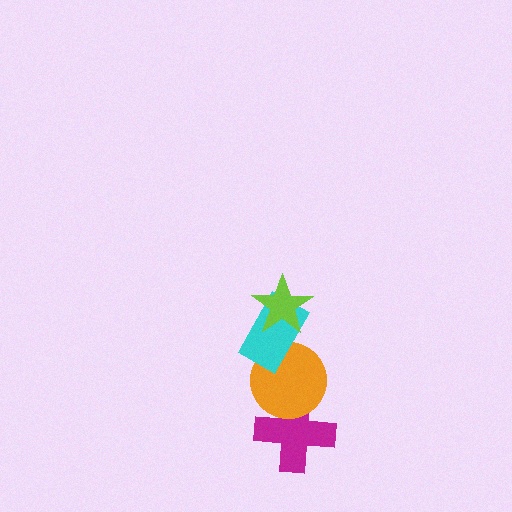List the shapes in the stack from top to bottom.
From top to bottom: the lime star, the cyan rectangle, the orange circle, the magenta cross.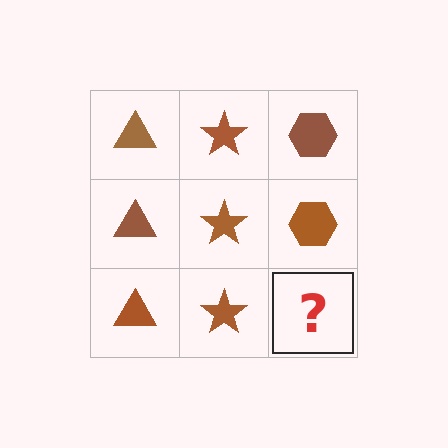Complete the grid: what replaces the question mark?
The question mark should be replaced with a brown hexagon.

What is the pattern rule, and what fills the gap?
The rule is that each column has a consistent shape. The gap should be filled with a brown hexagon.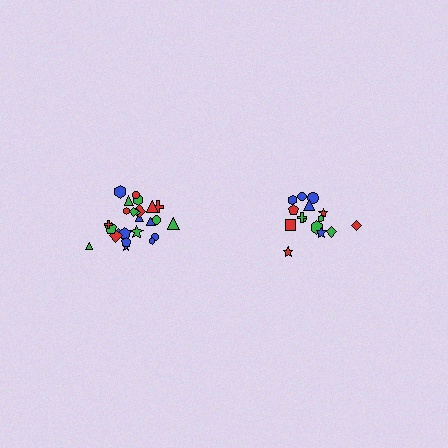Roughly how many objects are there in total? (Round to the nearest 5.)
Roughly 40 objects in total.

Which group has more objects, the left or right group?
The left group.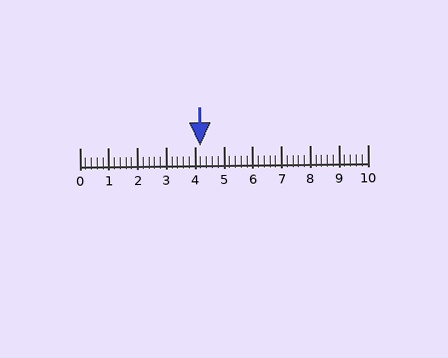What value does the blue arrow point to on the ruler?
The blue arrow points to approximately 4.2.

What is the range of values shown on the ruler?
The ruler shows values from 0 to 10.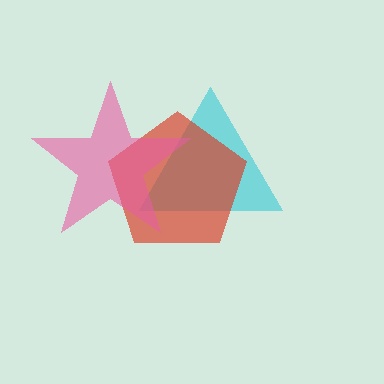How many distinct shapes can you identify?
There are 3 distinct shapes: a cyan triangle, a red pentagon, a pink star.